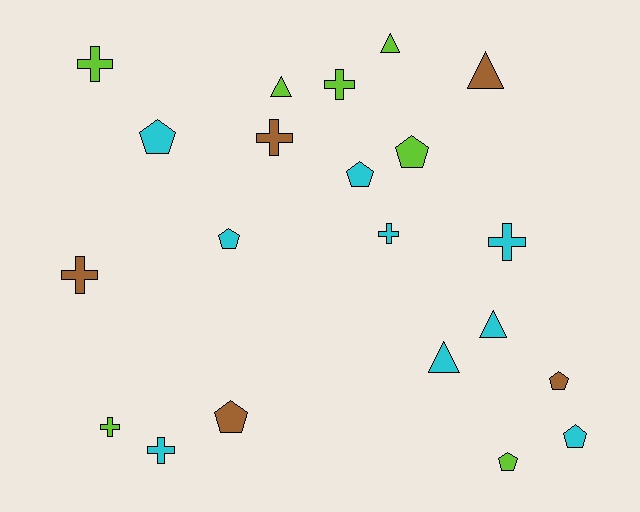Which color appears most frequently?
Cyan, with 9 objects.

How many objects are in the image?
There are 21 objects.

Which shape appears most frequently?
Cross, with 8 objects.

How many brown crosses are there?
There are 2 brown crosses.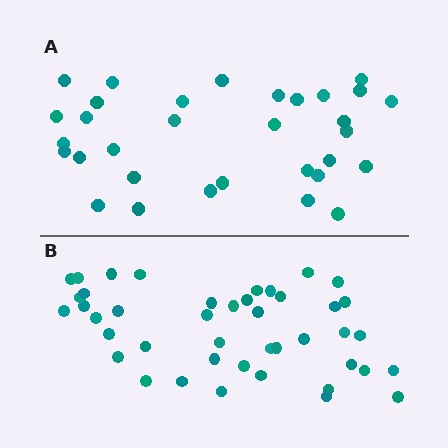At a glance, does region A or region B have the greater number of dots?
Region B (the bottom region) has more dots.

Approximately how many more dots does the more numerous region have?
Region B has roughly 12 or so more dots than region A.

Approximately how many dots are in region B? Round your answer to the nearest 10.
About 40 dots. (The exact count is 43, which rounds to 40.)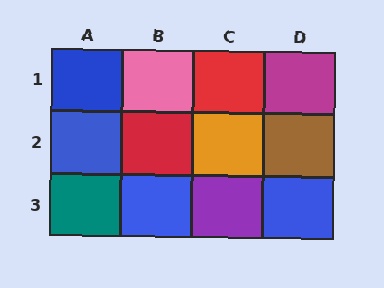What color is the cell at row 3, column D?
Blue.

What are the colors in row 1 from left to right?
Blue, pink, red, magenta.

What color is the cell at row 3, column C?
Purple.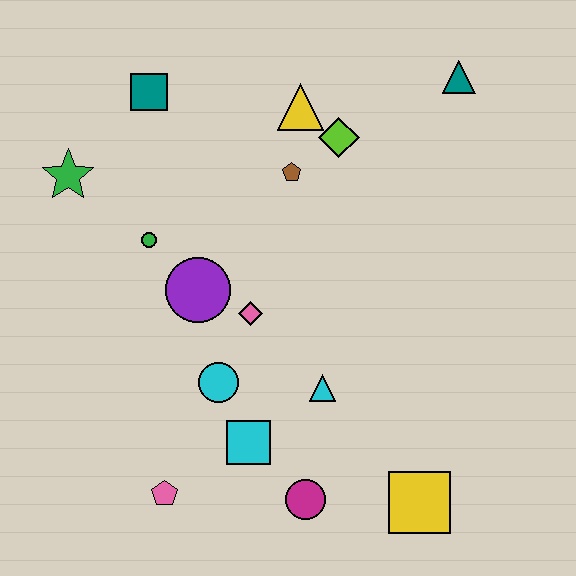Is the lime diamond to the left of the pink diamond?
No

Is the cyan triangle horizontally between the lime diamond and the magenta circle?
Yes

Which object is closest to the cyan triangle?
The cyan square is closest to the cyan triangle.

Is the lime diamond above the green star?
Yes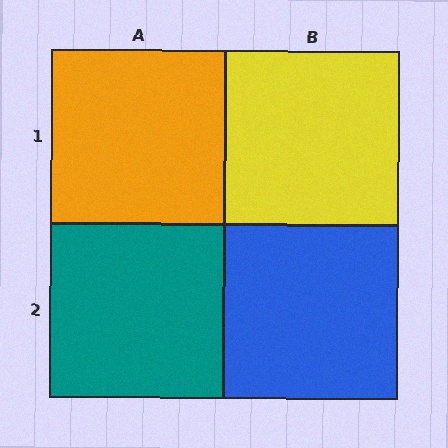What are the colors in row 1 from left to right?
Orange, yellow.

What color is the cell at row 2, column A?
Teal.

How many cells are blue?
1 cell is blue.